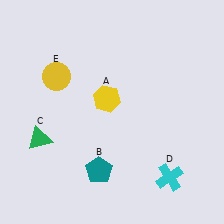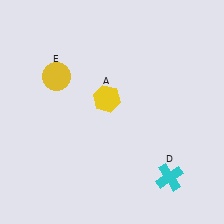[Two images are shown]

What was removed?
The teal pentagon (B), the green triangle (C) were removed in Image 2.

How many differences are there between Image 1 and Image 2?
There are 2 differences between the two images.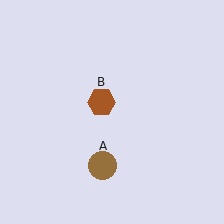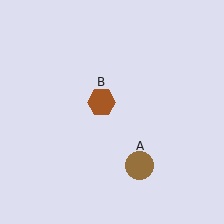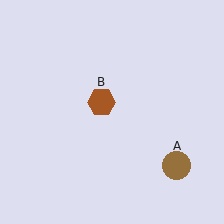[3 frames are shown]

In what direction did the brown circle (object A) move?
The brown circle (object A) moved right.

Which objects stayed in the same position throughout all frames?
Brown hexagon (object B) remained stationary.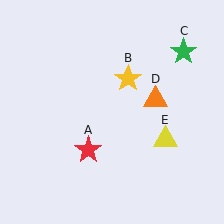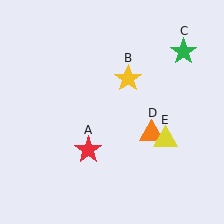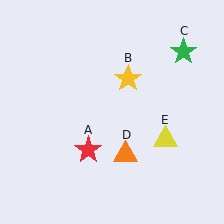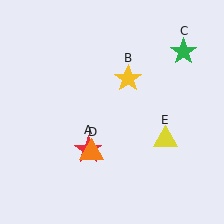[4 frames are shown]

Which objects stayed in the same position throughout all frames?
Red star (object A) and yellow star (object B) and green star (object C) and yellow triangle (object E) remained stationary.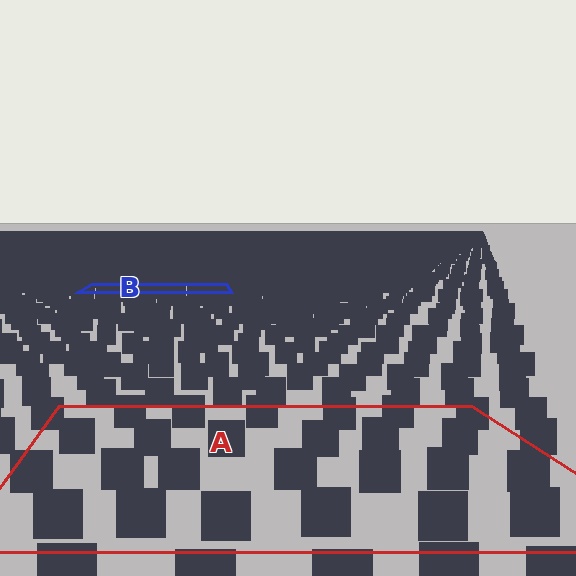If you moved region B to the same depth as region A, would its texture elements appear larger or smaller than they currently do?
They would appear larger. At a closer depth, the same texture elements are projected at a bigger on-screen size.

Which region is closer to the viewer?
Region A is closer. The texture elements there are larger and more spread out.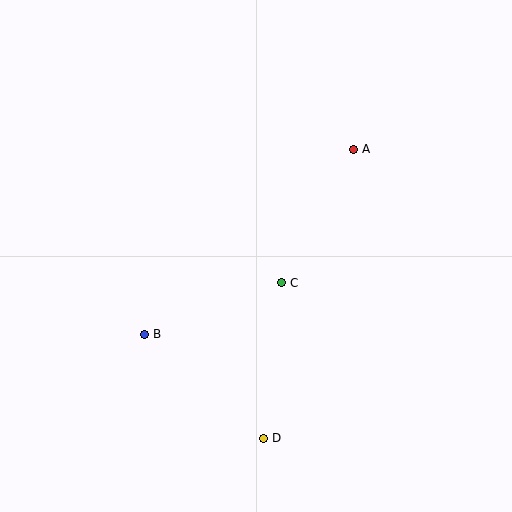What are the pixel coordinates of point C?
Point C is at (282, 283).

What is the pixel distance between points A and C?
The distance between A and C is 152 pixels.